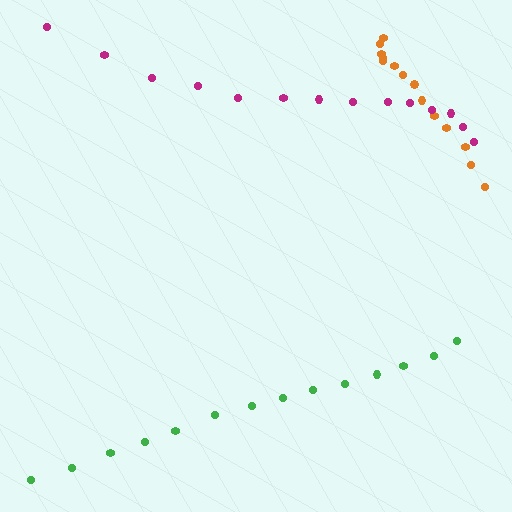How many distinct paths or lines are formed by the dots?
There are 3 distinct paths.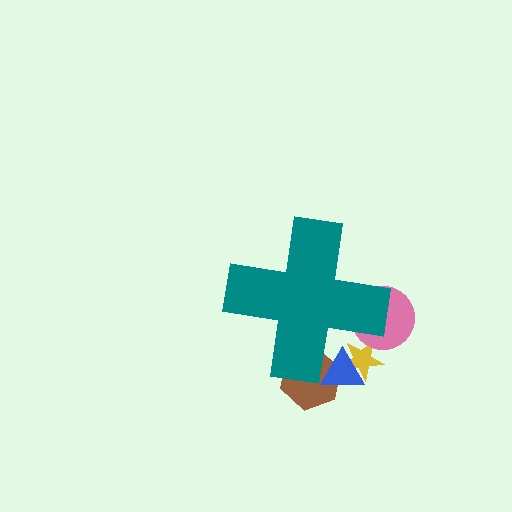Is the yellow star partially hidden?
Yes, the yellow star is partially hidden behind the teal cross.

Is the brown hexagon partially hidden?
Yes, the brown hexagon is partially hidden behind the teal cross.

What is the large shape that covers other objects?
A teal cross.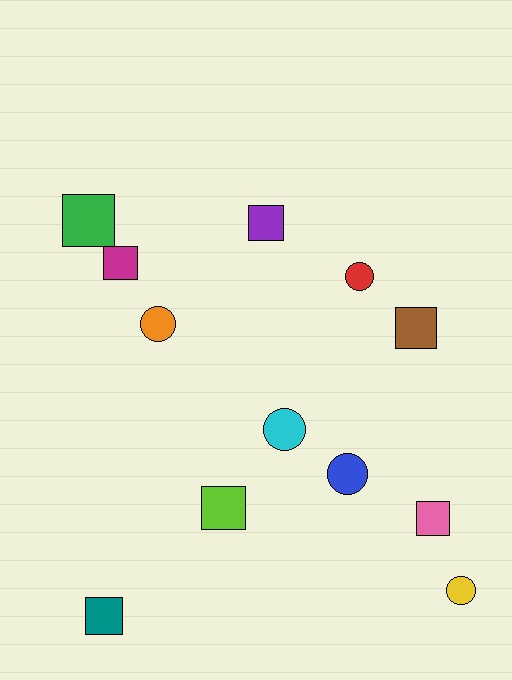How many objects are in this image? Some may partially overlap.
There are 12 objects.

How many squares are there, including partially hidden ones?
There are 7 squares.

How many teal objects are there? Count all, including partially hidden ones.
There is 1 teal object.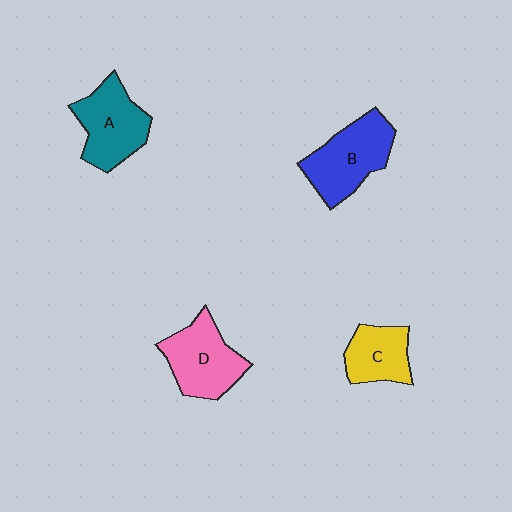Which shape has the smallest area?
Shape C (yellow).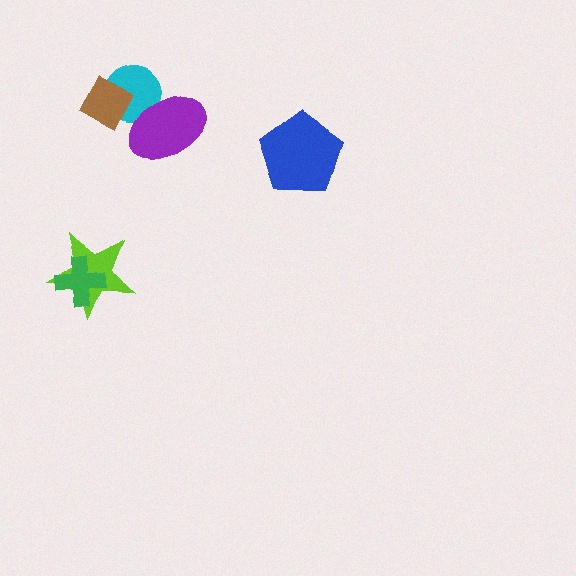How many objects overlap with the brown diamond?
1 object overlaps with the brown diamond.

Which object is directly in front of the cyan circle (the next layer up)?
The brown diamond is directly in front of the cyan circle.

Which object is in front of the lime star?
The green cross is in front of the lime star.